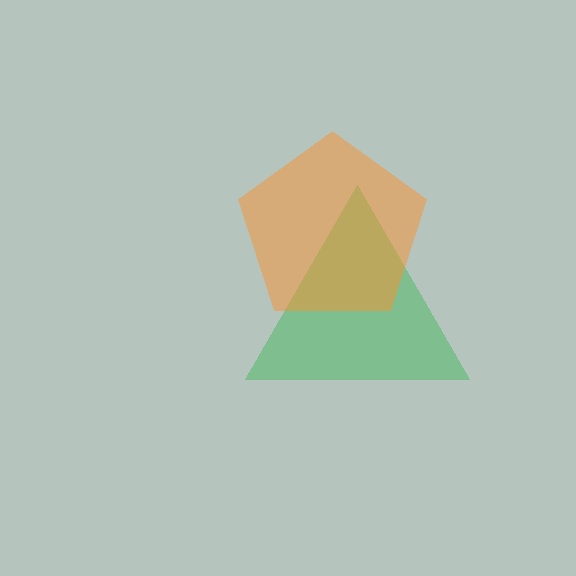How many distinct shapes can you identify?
There are 2 distinct shapes: a green triangle, an orange pentagon.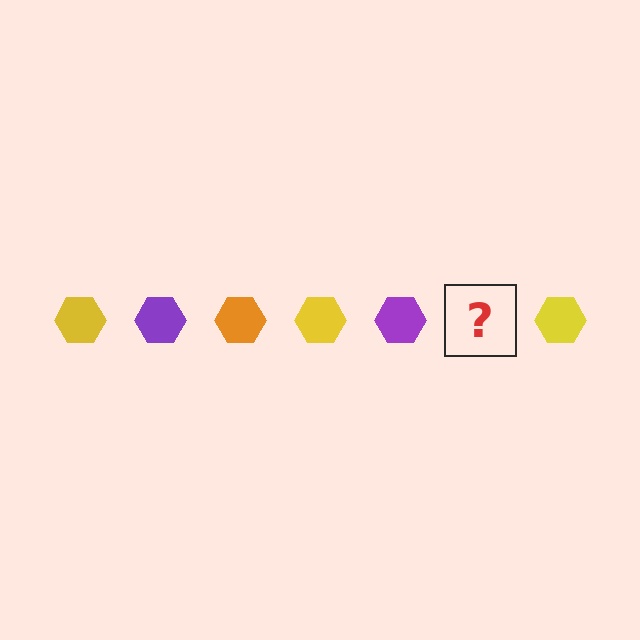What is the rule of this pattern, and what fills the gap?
The rule is that the pattern cycles through yellow, purple, orange hexagons. The gap should be filled with an orange hexagon.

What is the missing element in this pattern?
The missing element is an orange hexagon.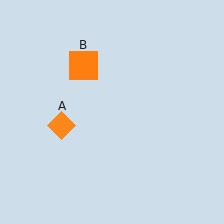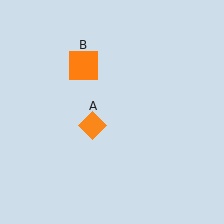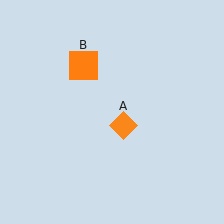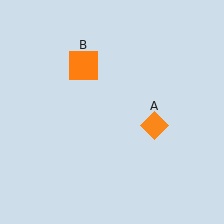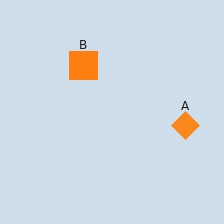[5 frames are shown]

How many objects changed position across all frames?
1 object changed position: orange diamond (object A).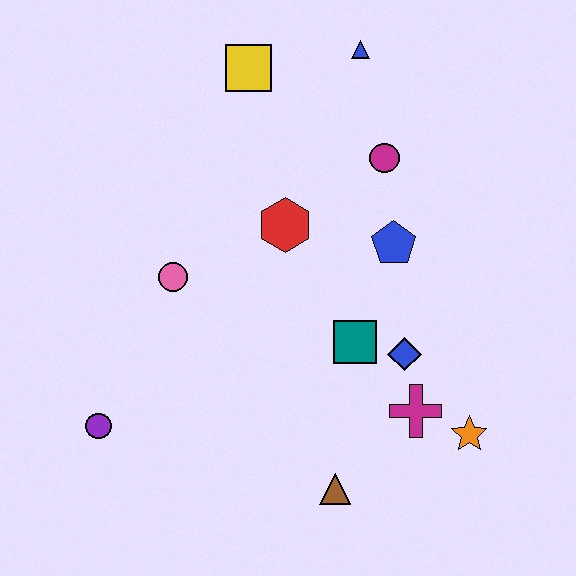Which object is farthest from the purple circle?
The blue triangle is farthest from the purple circle.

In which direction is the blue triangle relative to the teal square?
The blue triangle is above the teal square.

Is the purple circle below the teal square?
Yes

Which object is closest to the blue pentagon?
The magenta circle is closest to the blue pentagon.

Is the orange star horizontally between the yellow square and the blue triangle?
No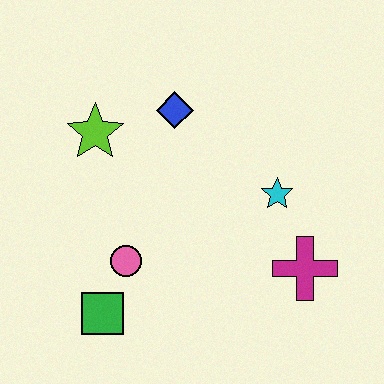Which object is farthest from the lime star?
The magenta cross is farthest from the lime star.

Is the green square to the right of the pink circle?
No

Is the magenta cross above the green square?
Yes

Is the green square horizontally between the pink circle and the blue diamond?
No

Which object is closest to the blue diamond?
The lime star is closest to the blue diamond.